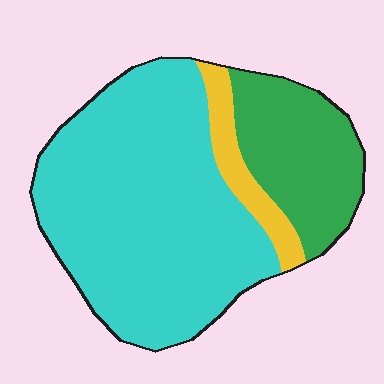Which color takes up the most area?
Cyan, at roughly 65%.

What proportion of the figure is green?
Green covers roughly 25% of the figure.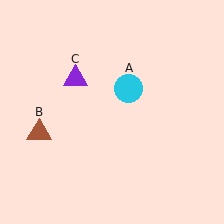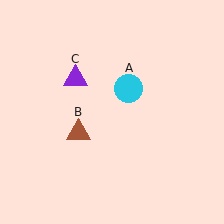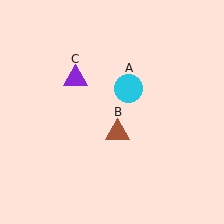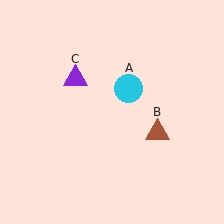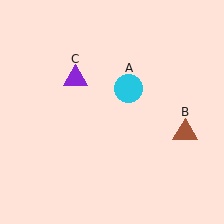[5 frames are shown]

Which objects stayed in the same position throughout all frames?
Cyan circle (object A) and purple triangle (object C) remained stationary.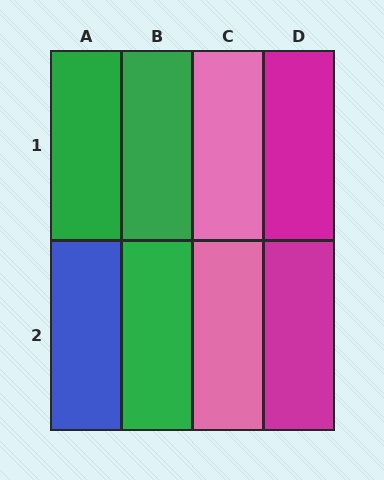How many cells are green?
3 cells are green.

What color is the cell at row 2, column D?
Magenta.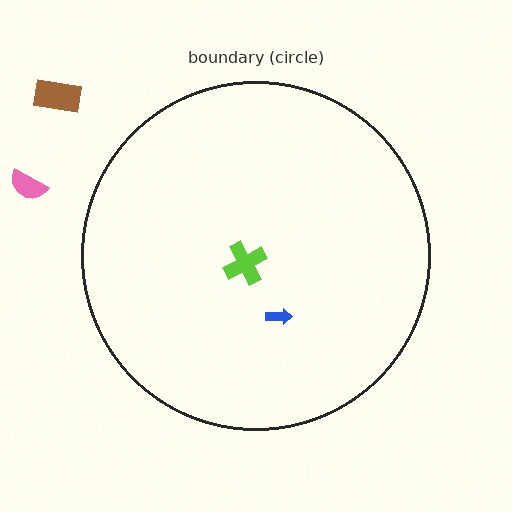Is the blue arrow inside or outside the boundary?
Inside.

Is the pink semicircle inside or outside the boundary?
Outside.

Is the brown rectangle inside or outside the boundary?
Outside.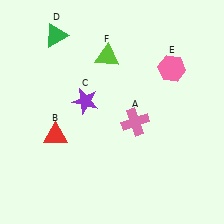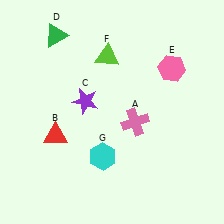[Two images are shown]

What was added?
A cyan hexagon (G) was added in Image 2.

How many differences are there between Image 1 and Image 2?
There is 1 difference between the two images.